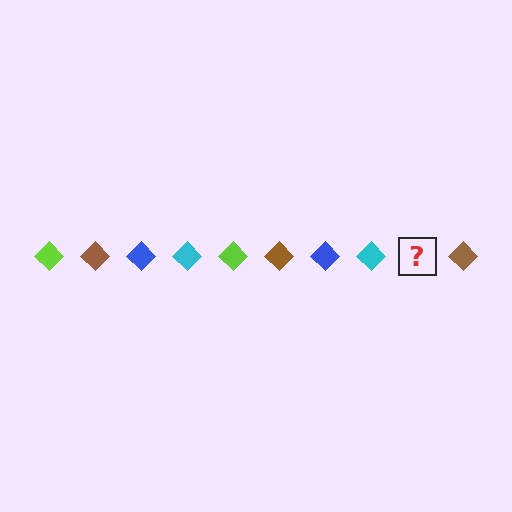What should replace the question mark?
The question mark should be replaced with a lime diamond.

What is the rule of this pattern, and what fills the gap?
The rule is that the pattern cycles through lime, brown, blue, cyan diamonds. The gap should be filled with a lime diamond.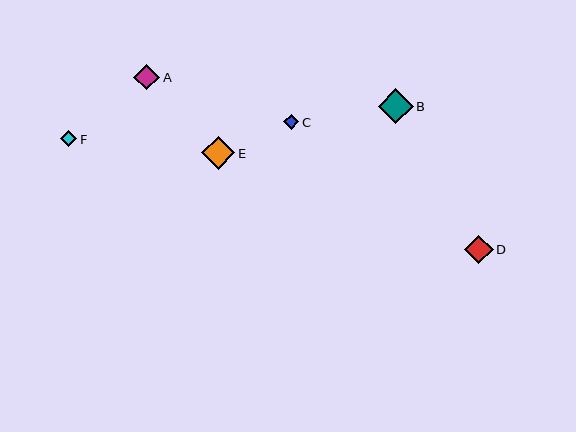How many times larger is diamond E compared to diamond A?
Diamond E is approximately 1.3 times the size of diamond A.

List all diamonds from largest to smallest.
From largest to smallest: B, E, D, A, F, C.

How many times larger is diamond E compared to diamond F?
Diamond E is approximately 2.0 times the size of diamond F.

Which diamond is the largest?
Diamond B is the largest with a size of approximately 35 pixels.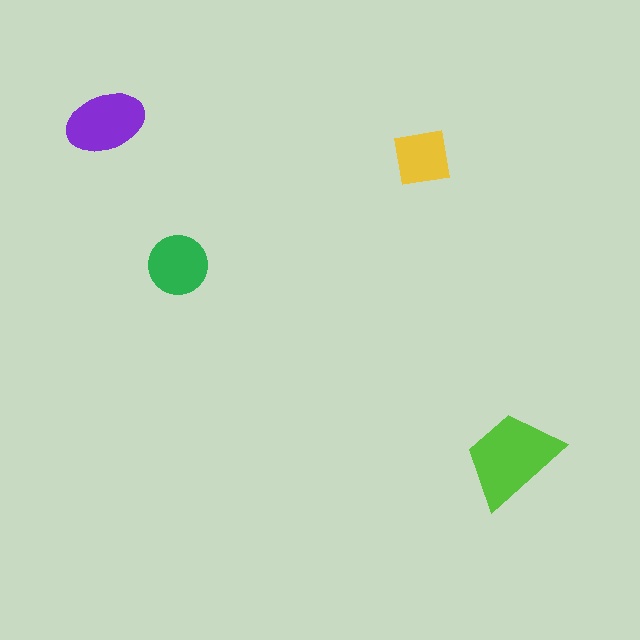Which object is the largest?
The lime trapezoid.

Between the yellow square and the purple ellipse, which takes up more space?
The purple ellipse.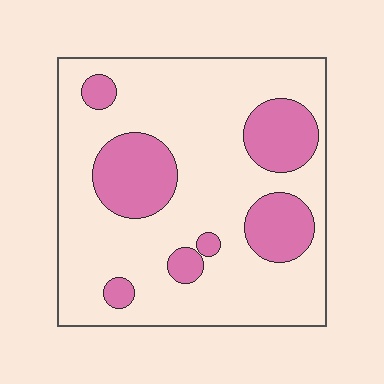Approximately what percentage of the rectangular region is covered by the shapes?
Approximately 25%.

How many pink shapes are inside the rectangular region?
7.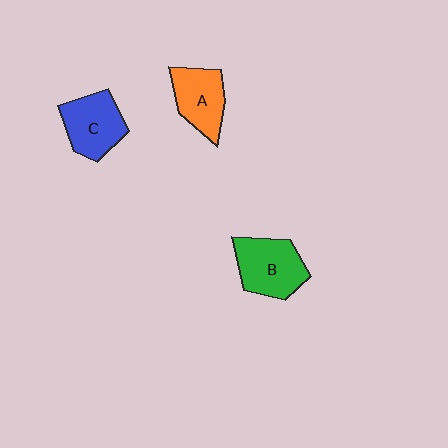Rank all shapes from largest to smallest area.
From largest to smallest: B (green), C (blue), A (orange).